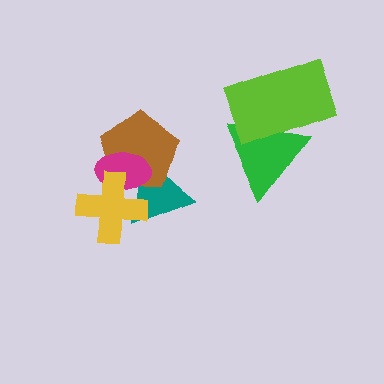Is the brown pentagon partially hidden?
Yes, it is partially covered by another shape.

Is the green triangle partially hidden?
Yes, it is partially covered by another shape.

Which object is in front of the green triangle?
The lime rectangle is in front of the green triangle.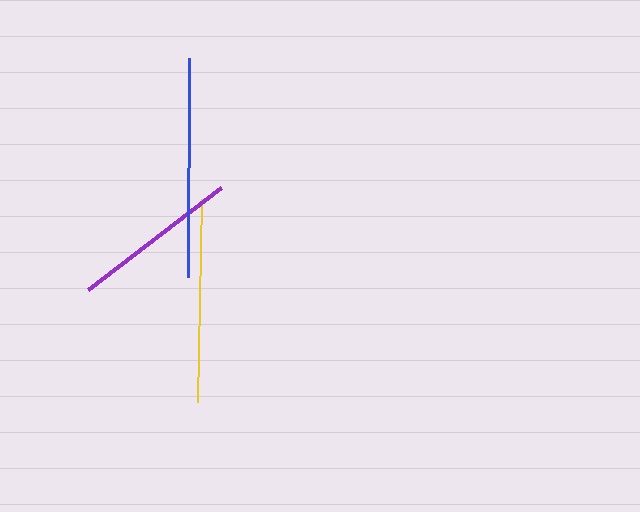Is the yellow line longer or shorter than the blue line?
The blue line is longer than the yellow line.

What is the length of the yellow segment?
The yellow segment is approximately 204 pixels long.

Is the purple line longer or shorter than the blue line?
The blue line is longer than the purple line.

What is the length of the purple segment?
The purple segment is approximately 167 pixels long.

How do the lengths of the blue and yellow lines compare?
The blue and yellow lines are approximately the same length.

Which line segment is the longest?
The blue line is the longest at approximately 219 pixels.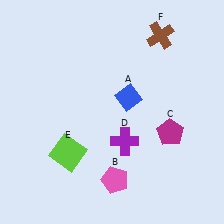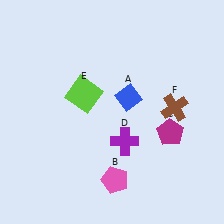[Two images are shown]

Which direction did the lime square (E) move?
The lime square (E) moved up.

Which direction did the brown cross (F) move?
The brown cross (F) moved down.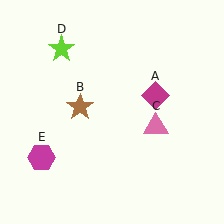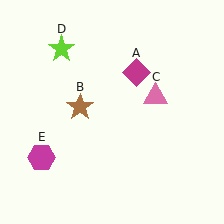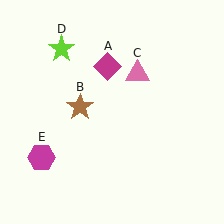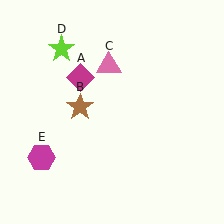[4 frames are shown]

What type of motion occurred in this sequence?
The magenta diamond (object A), pink triangle (object C) rotated counterclockwise around the center of the scene.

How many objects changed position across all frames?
2 objects changed position: magenta diamond (object A), pink triangle (object C).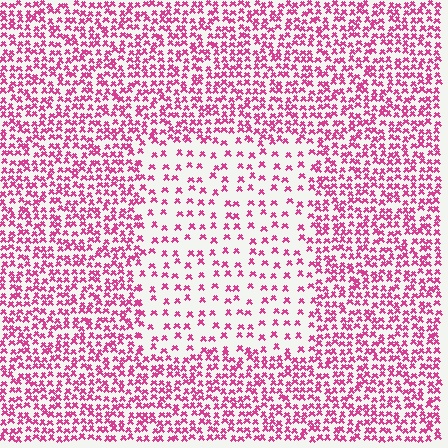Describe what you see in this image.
The image contains small magenta elements arranged at two different densities. A rectangle-shaped region is visible where the elements are less densely packed than the surrounding area.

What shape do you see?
I see a rectangle.